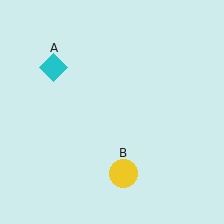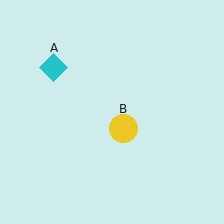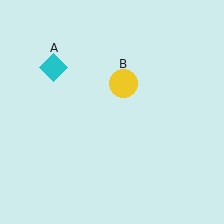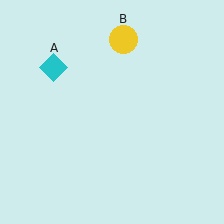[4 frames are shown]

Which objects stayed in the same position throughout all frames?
Cyan diamond (object A) remained stationary.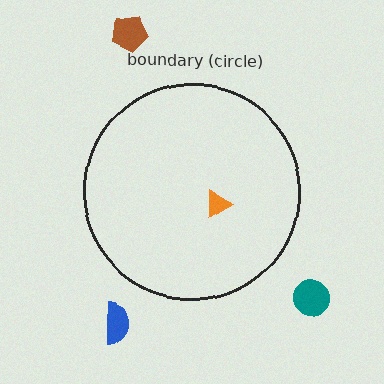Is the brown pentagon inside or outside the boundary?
Outside.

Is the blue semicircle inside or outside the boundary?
Outside.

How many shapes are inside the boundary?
1 inside, 3 outside.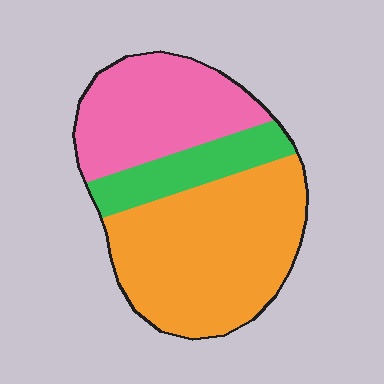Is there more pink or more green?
Pink.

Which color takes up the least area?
Green, at roughly 15%.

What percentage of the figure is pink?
Pink takes up between a quarter and a half of the figure.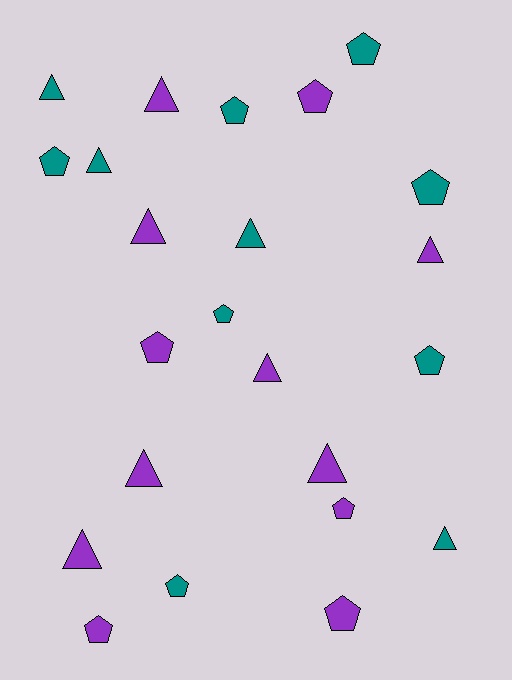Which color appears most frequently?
Purple, with 12 objects.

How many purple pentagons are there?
There are 5 purple pentagons.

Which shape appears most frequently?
Pentagon, with 12 objects.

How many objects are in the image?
There are 23 objects.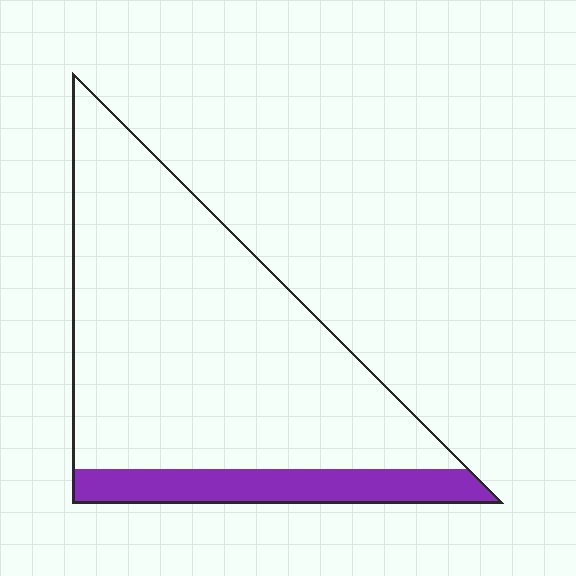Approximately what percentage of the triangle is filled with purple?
Approximately 15%.